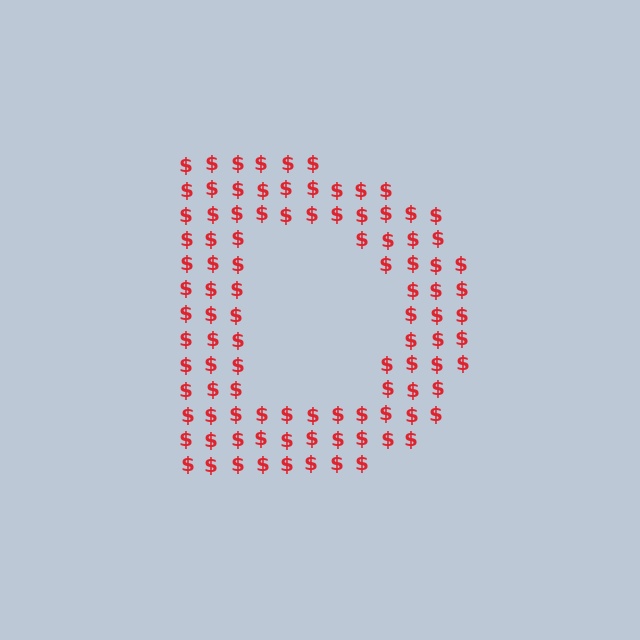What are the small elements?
The small elements are dollar signs.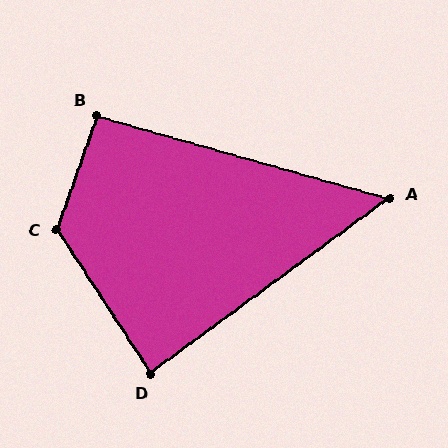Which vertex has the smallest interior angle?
A, at approximately 52 degrees.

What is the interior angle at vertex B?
Approximately 93 degrees (approximately right).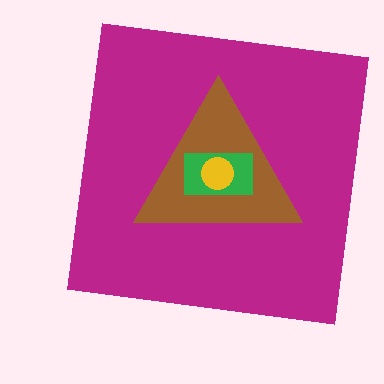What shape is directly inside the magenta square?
The brown triangle.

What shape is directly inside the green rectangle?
The yellow circle.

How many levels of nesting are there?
4.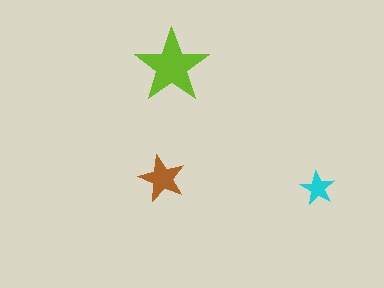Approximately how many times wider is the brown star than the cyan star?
About 1.5 times wider.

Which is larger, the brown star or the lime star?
The lime one.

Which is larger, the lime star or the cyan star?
The lime one.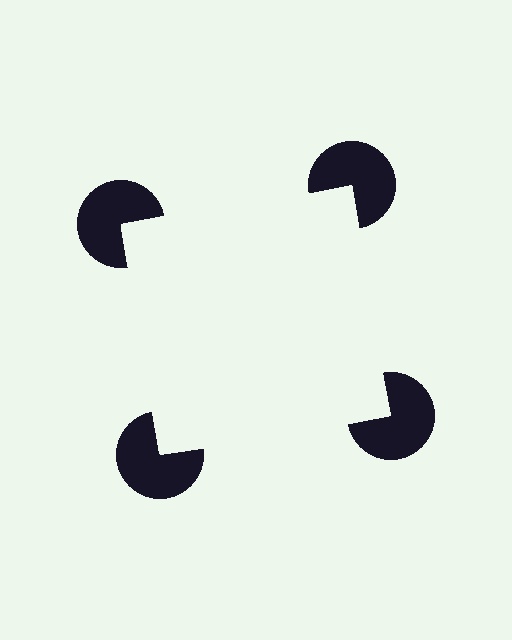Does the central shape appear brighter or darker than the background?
It typically appears slightly brighter than the background, even though no actual brightness change is drawn.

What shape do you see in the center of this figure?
An illusory square — its edges are inferred from the aligned wedge cuts in the pac-man discs, not physically drawn.